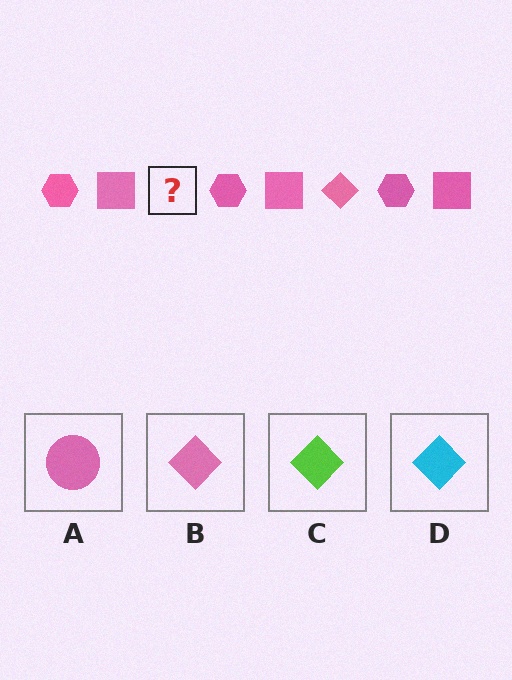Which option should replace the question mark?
Option B.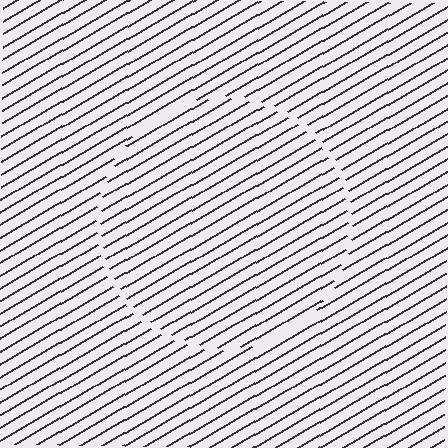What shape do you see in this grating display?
An illusory circle. The interior of the shape contains the same grating, shifted by half a period — the contour is defined by the phase discontinuity where line-ends from the inner and outer gratings abut.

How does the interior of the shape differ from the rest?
The interior of the shape contains the same grating, shifted by half a period — the contour is defined by the phase discontinuity where line-ends from the inner and outer gratings abut.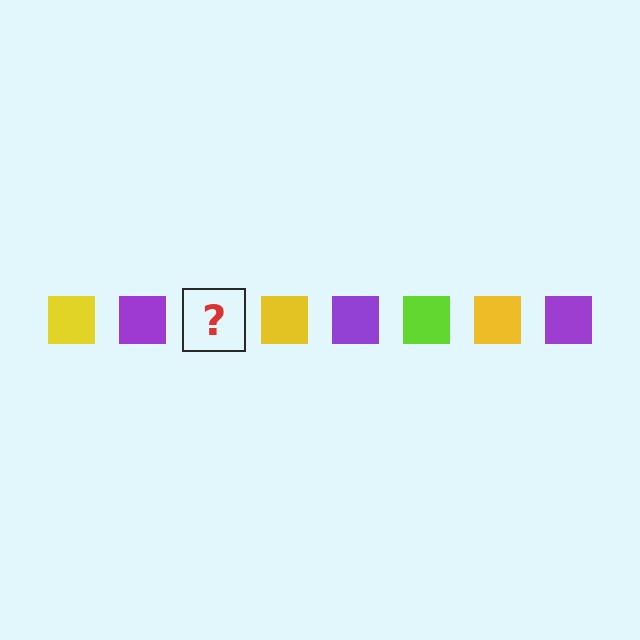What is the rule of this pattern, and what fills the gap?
The rule is that the pattern cycles through yellow, purple, lime squares. The gap should be filled with a lime square.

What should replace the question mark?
The question mark should be replaced with a lime square.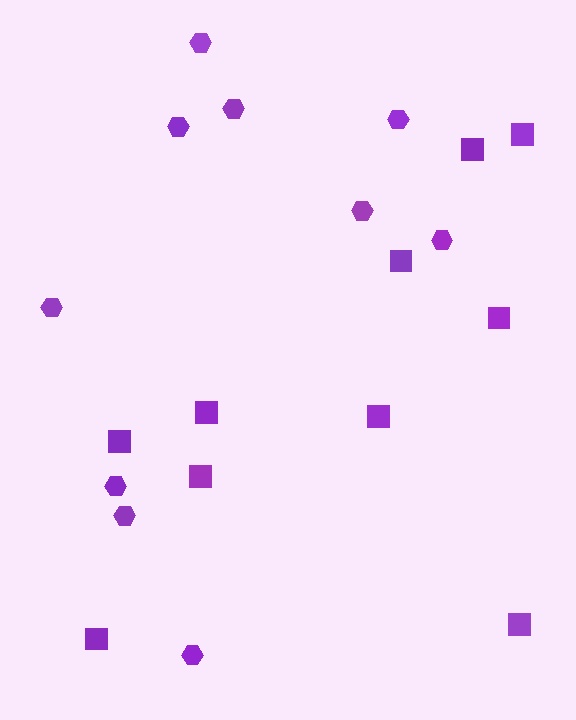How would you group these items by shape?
There are 2 groups: one group of hexagons (10) and one group of squares (10).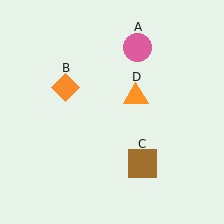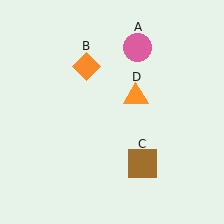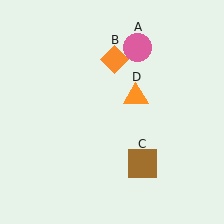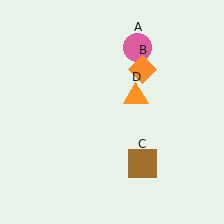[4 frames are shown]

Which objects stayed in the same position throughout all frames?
Pink circle (object A) and brown square (object C) and orange triangle (object D) remained stationary.